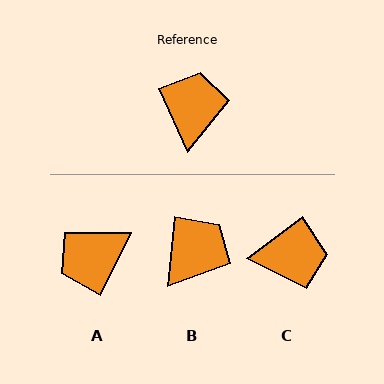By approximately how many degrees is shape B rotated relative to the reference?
Approximately 30 degrees clockwise.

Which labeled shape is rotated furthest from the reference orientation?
A, about 130 degrees away.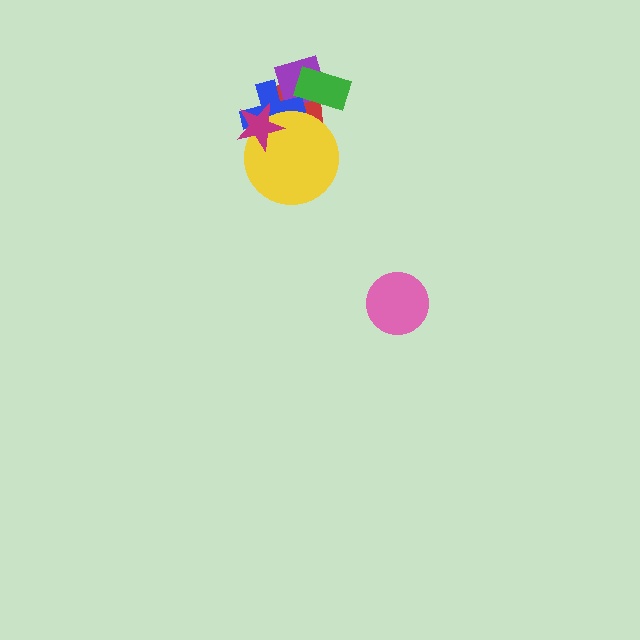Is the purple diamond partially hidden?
Yes, it is partially covered by another shape.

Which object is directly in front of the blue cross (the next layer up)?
The yellow circle is directly in front of the blue cross.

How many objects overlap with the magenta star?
3 objects overlap with the magenta star.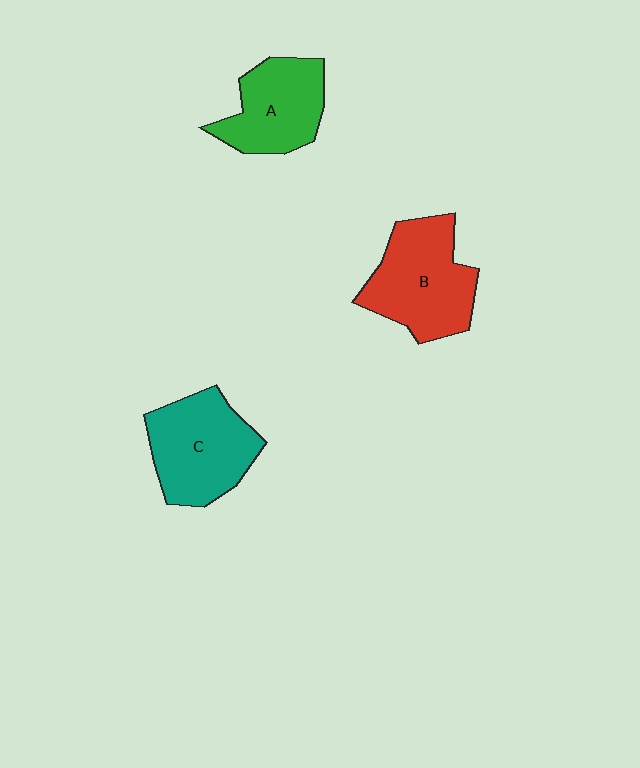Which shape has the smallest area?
Shape A (green).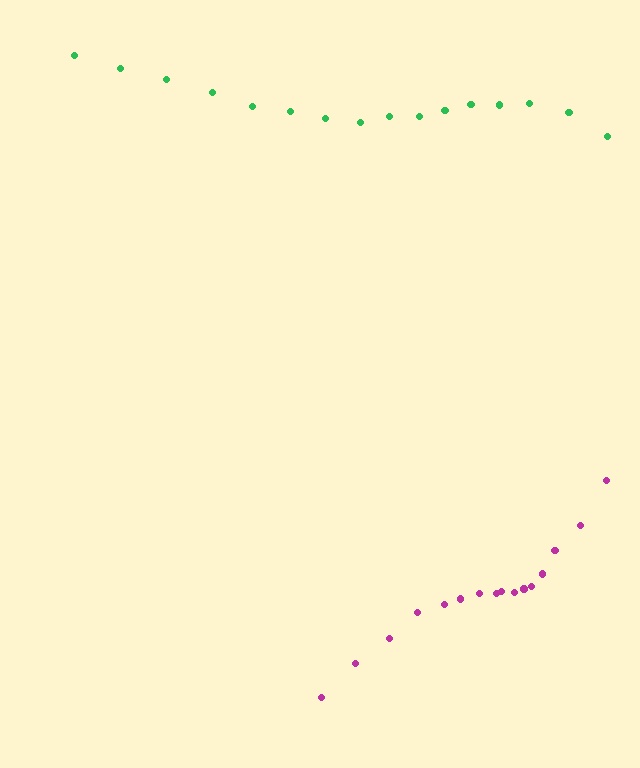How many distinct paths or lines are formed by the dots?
There are 2 distinct paths.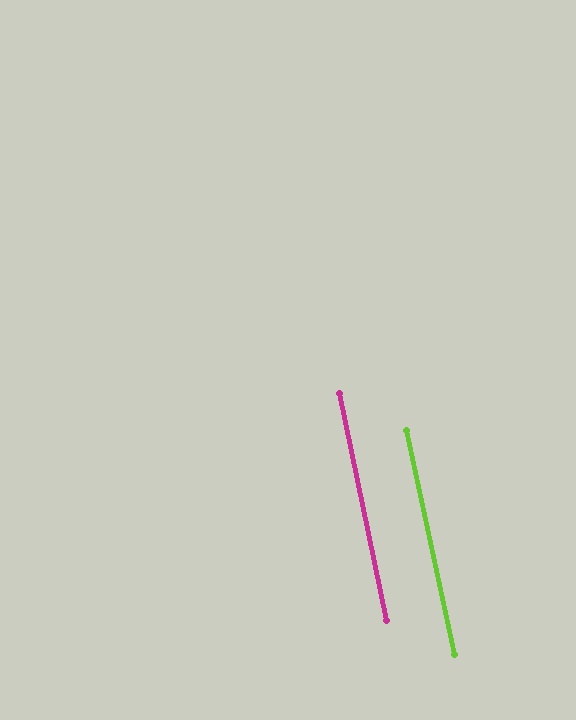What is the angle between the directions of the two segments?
Approximately 0 degrees.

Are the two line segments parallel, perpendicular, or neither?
Parallel — their directions differ by only 0.2°.